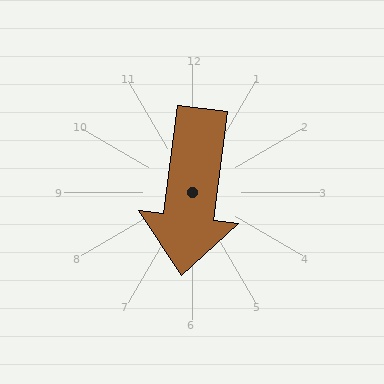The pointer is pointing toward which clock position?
Roughly 6 o'clock.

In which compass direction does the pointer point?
South.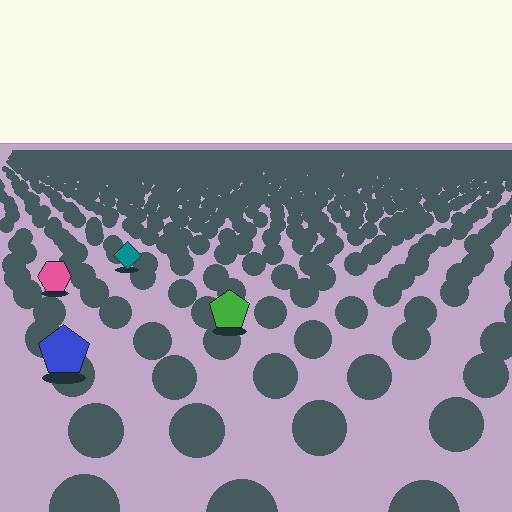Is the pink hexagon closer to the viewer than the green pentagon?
No. The green pentagon is closer — you can tell from the texture gradient: the ground texture is coarser near it.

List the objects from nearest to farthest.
From nearest to farthest: the blue pentagon, the green pentagon, the pink hexagon, the teal diamond.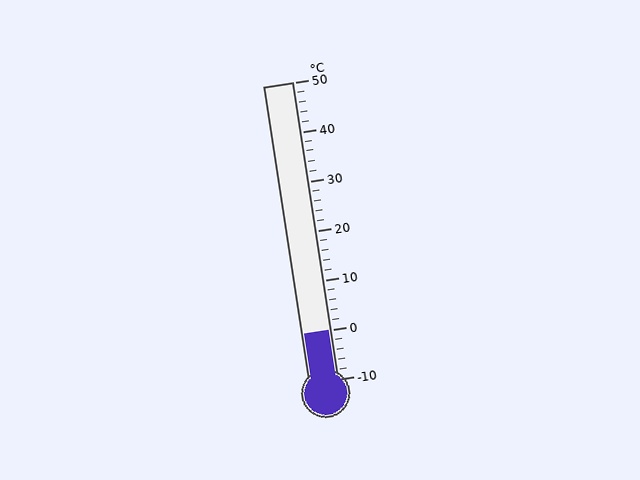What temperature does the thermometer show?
The thermometer shows approximately 0°C.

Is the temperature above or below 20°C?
The temperature is below 20°C.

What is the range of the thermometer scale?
The thermometer scale ranges from -10°C to 50°C.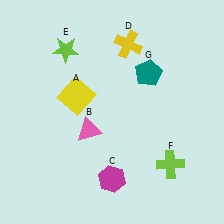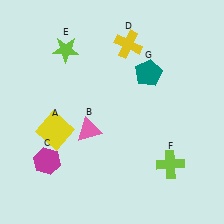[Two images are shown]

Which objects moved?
The objects that moved are: the yellow square (A), the magenta hexagon (C).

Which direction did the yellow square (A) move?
The yellow square (A) moved down.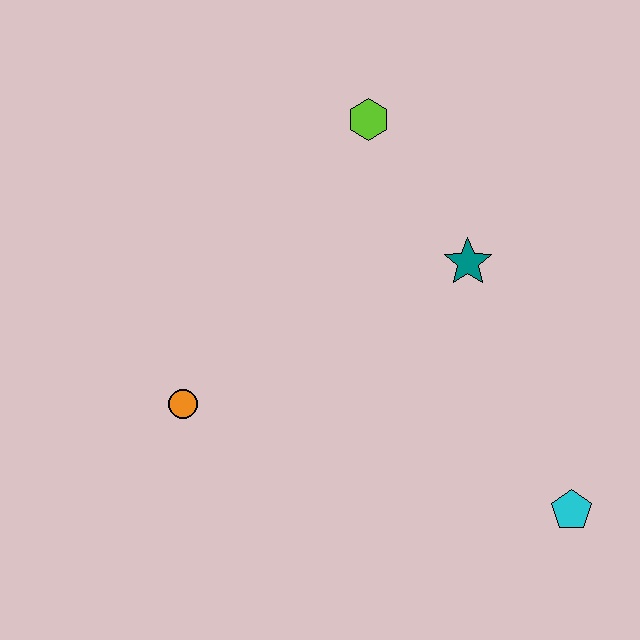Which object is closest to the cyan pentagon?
The teal star is closest to the cyan pentagon.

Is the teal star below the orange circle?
No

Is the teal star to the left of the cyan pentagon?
Yes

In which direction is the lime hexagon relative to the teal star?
The lime hexagon is above the teal star.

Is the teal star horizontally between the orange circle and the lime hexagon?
No